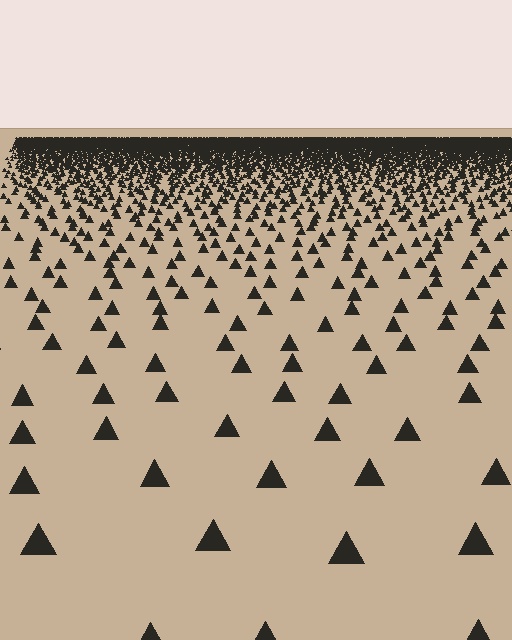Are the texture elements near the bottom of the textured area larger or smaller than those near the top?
Larger. Near the bottom, elements are closer to the viewer and appear at a bigger on-screen size.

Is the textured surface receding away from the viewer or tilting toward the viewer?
The surface is receding away from the viewer. Texture elements get smaller and denser toward the top.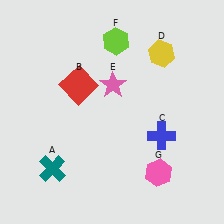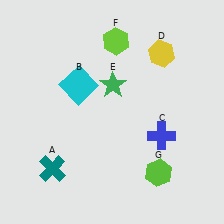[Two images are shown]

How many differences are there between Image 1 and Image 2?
There are 3 differences between the two images.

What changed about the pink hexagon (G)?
In Image 1, G is pink. In Image 2, it changed to lime.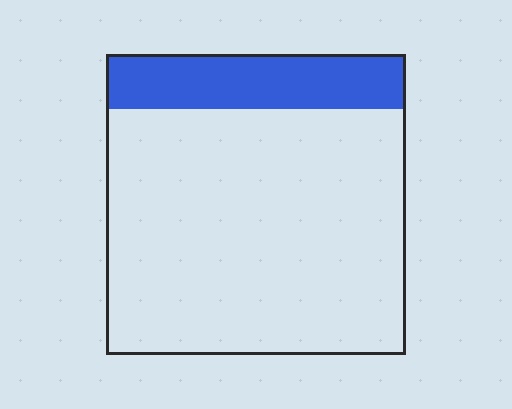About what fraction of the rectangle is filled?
About one sixth (1/6).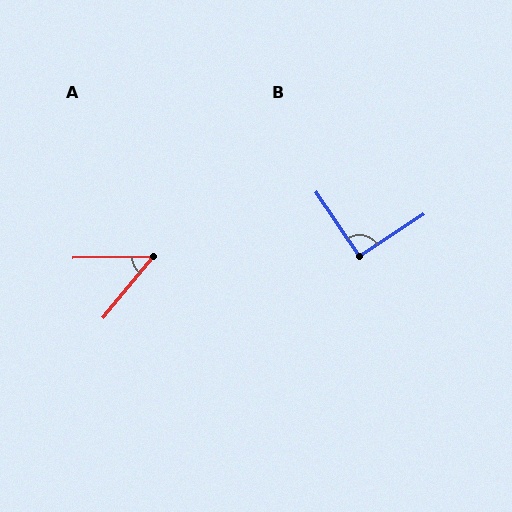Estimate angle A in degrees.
Approximately 50 degrees.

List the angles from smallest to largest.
A (50°), B (91°).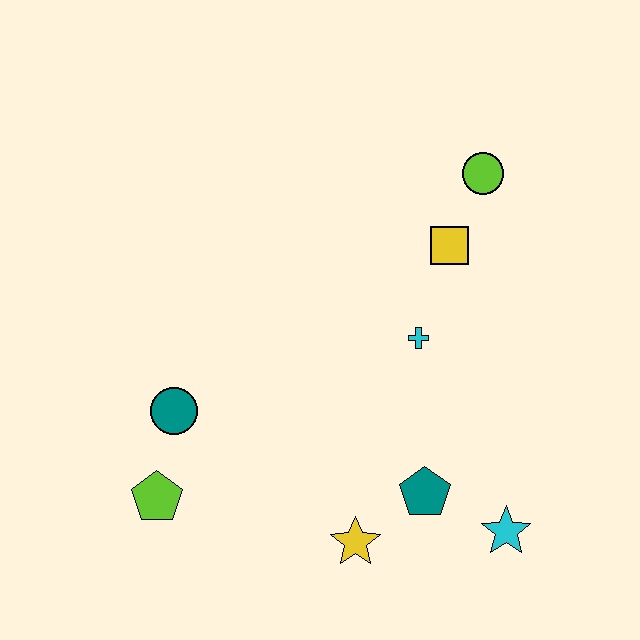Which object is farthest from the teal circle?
The lime circle is farthest from the teal circle.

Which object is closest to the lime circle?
The yellow square is closest to the lime circle.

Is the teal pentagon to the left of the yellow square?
Yes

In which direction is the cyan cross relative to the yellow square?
The cyan cross is below the yellow square.